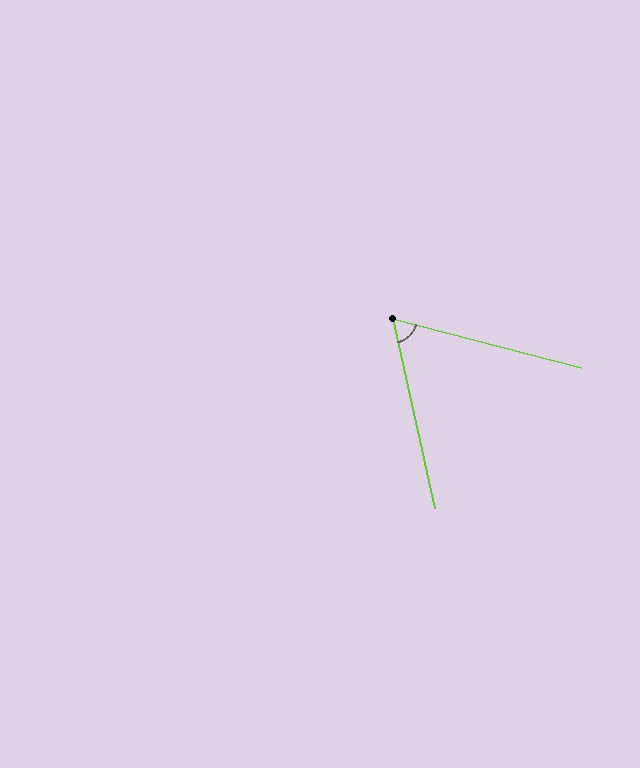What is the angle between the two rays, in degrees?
Approximately 63 degrees.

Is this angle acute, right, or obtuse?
It is acute.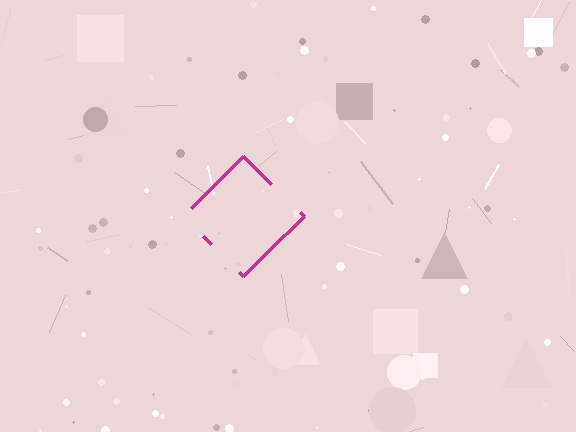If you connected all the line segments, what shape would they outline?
They would outline a diamond.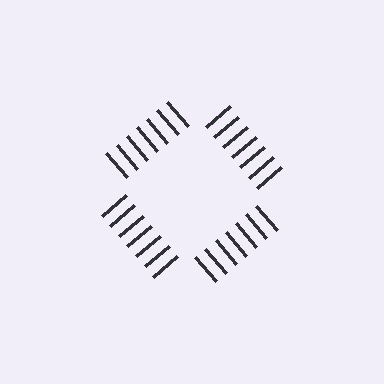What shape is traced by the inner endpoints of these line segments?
An illusory square — the line segments terminate on its edges but no continuous stroke is drawn.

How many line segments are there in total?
28 — 7 along each of the 4 edges.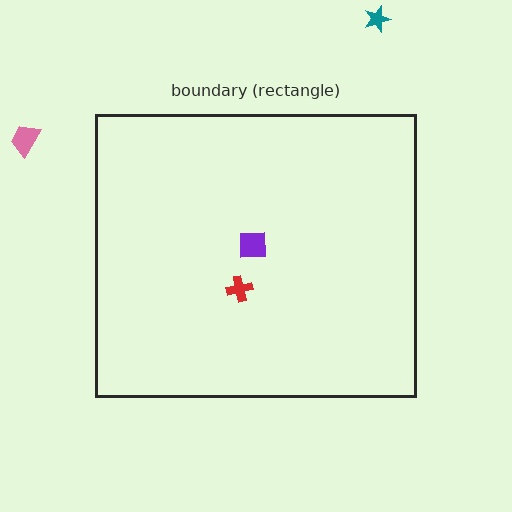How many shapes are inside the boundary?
2 inside, 2 outside.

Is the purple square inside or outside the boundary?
Inside.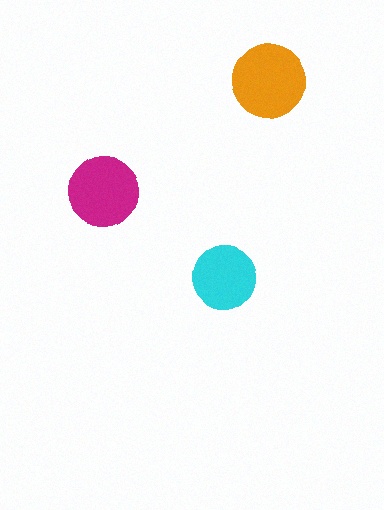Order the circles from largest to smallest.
the orange one, the magenta one, the cyan one.